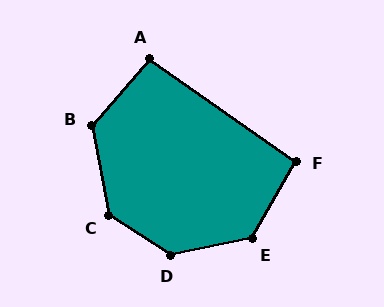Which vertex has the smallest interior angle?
A, at approximately 95 degrees.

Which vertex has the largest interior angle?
D, at approximately 135 degrees.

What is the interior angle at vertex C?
Approximately 133 degrees (obtuse).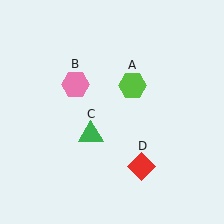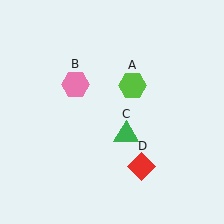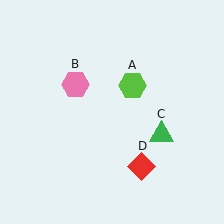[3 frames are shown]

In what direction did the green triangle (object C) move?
The green triangle (object C) moved right.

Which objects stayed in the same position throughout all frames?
Lime hexagon (object A) and pink hexagon (object B) and red diamond (object D) remained stationary.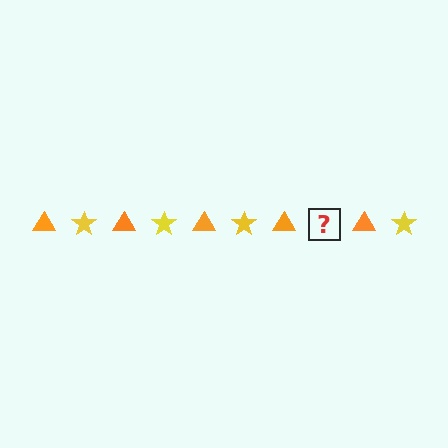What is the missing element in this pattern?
The missing element is a yellow star.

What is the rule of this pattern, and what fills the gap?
The rule is that the pattern alternates between orange triangle and yellow star. The gap should be filled with a yellow star.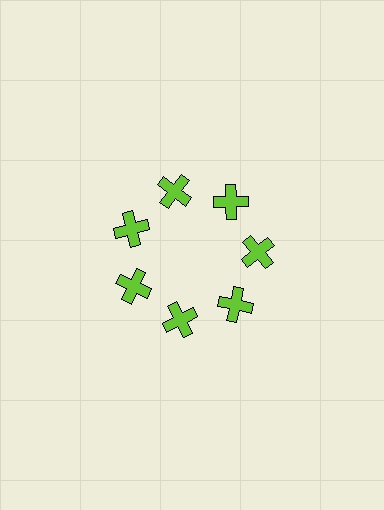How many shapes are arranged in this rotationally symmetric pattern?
There are 7 shapes, arranged in 7 groups of 1.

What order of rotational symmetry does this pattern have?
This pattern has 7-fold rotational symmetry.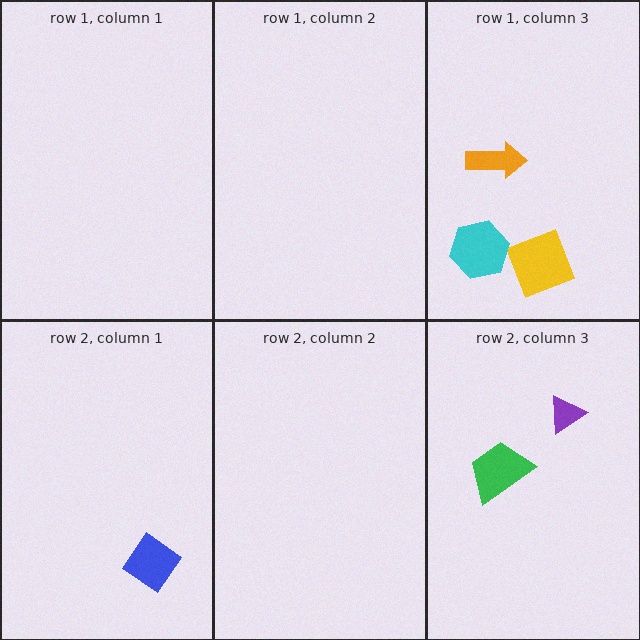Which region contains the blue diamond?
The row 2, column 1 region.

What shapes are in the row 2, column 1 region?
The blue diamond.